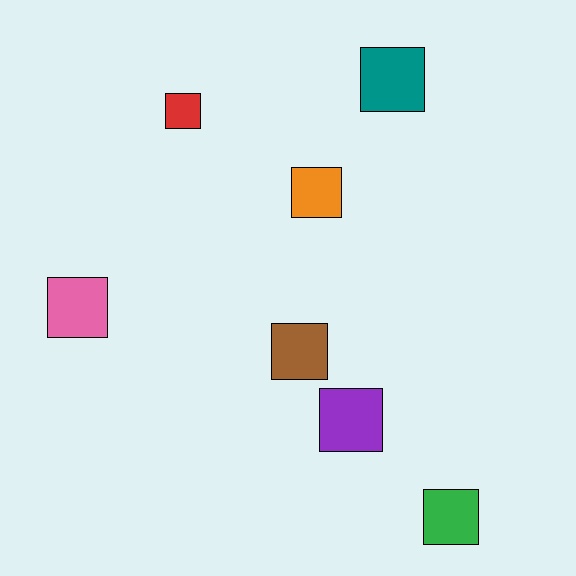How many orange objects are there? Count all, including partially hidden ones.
There is 1 orange object.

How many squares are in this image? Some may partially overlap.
There are 7 squares.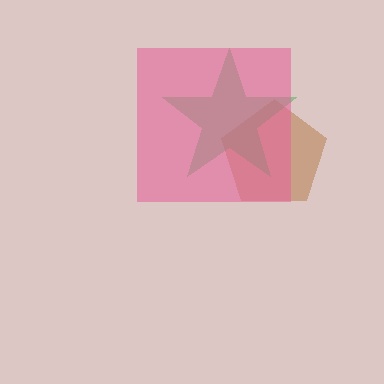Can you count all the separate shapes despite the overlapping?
Yes, there are 3 separate shapes.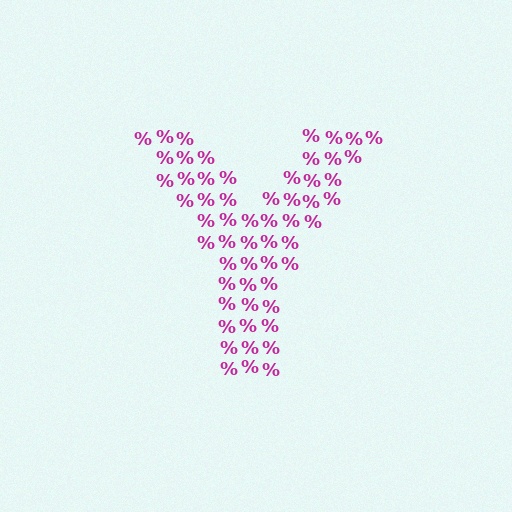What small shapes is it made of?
It is made of small percent signs.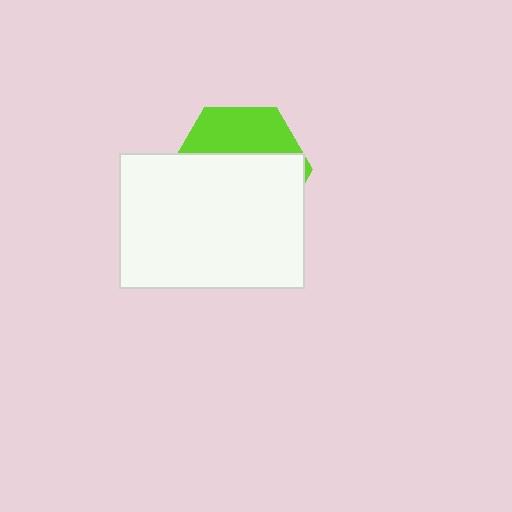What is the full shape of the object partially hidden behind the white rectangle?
The partially hidden object is a lime hexagon.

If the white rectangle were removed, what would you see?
You would see the complete lime hexagon.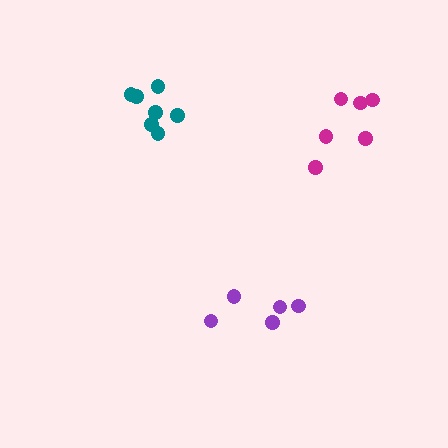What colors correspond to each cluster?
The clusters are colored: purple, teal, magenta.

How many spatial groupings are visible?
There are 3 spatial groupings.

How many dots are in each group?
Group 1: 5 dots, Group 2: 7 dots, Group 3: 6 dots (18 total).